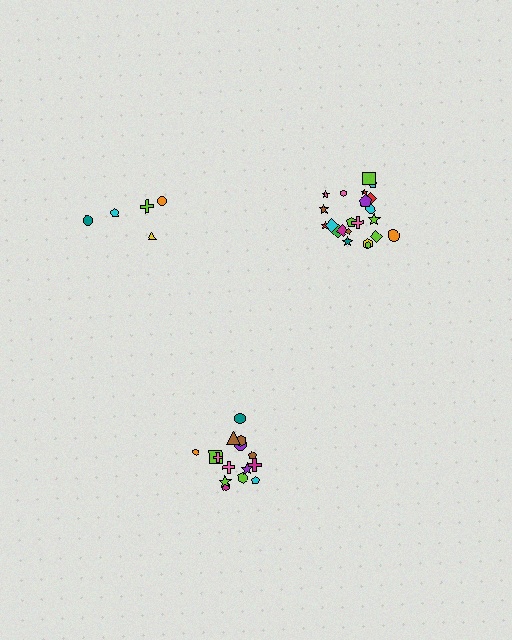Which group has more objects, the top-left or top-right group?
The top-right group.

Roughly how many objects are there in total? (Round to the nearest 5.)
Roughly 40 objects in total.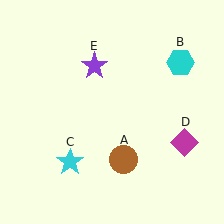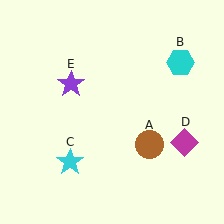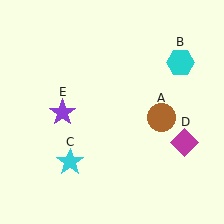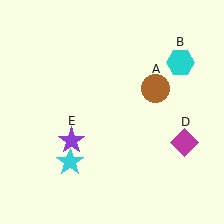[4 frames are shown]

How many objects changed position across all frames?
2 objects changed position: brown circle (object A), purple star (object E).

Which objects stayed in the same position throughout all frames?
Cyan hexagon (object B) and cyan star (object C) and magenta diamond (object D) remained stationary.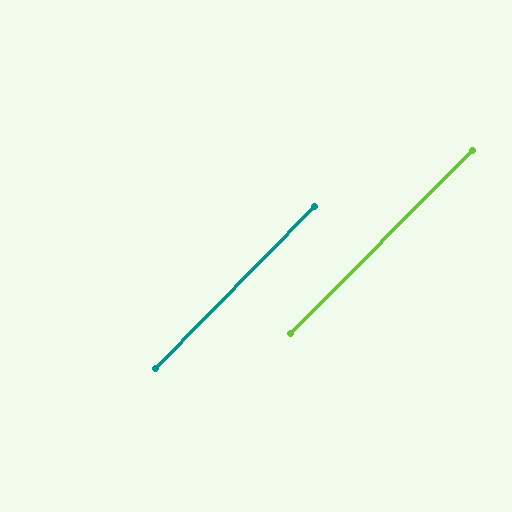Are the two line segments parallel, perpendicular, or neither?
Parallel — their directions differ by only 0.2°.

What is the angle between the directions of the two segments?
Approximately 0 degrees.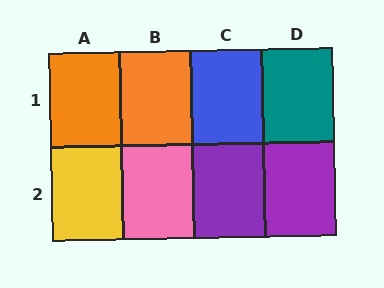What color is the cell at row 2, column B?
Pink.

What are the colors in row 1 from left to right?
Orange, orange, blue, teal.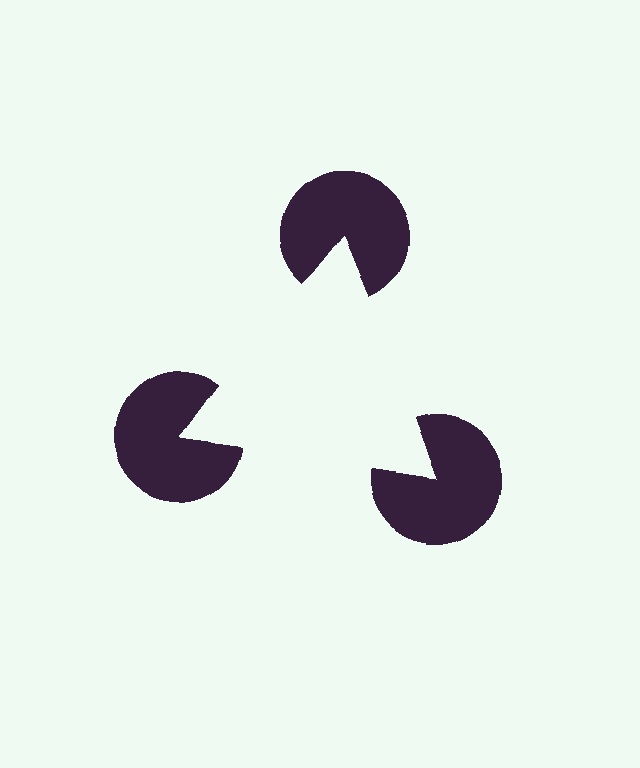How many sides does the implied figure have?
3 sides.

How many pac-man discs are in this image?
There are 3 — one at each vertex of the illusory triangle.